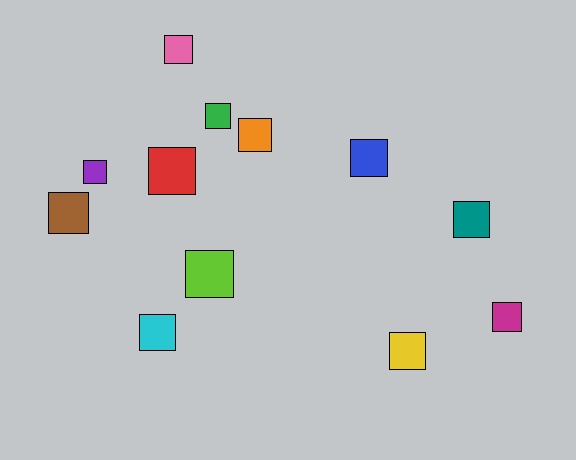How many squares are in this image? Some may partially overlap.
There are 12 squares.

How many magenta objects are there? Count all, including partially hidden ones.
There is 1 magenta object.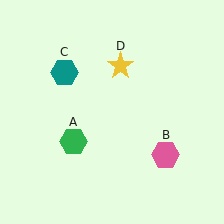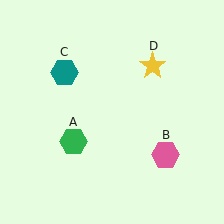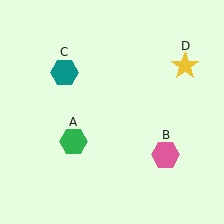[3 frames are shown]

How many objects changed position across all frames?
1 object changed position: yellow star (object D).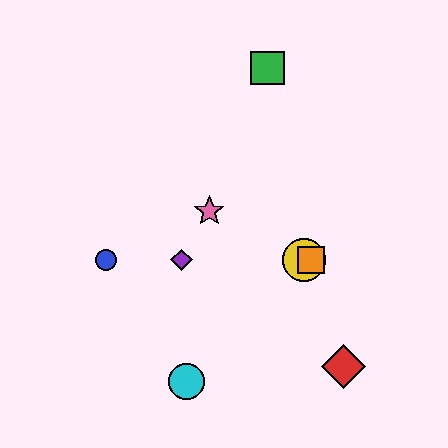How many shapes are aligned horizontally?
4 shapes (the blue circle, the yellow circle, the purple diamond, the orange square) are aligned horizontally.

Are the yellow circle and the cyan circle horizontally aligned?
No, the yellow circle is at y≈260 and the cyan circle is at y≈381.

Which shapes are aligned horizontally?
The blue circle, the yellow circle, the purple diamond, the orange square are aligned horizontally.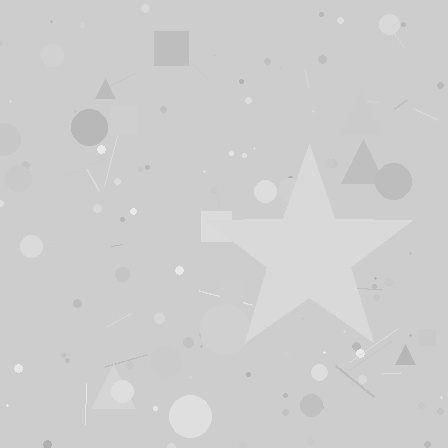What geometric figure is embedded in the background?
A star is embedded in the background.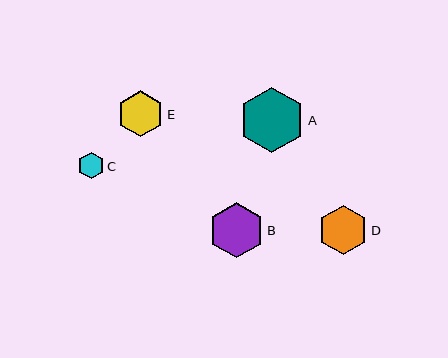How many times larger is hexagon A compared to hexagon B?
Hexagon A is approximately 1.2 times the size of hexagon B.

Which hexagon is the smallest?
Hexagon C is the smallest with a size of approximately 26 pixels.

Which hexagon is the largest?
Hexagon A is the largest with a size of approximately 66 pixels.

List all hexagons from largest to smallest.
From largest to smallest: A, B, D, E, C.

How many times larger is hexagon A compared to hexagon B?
Hexagon A is approximately 1.2 times the size of hexagon B.